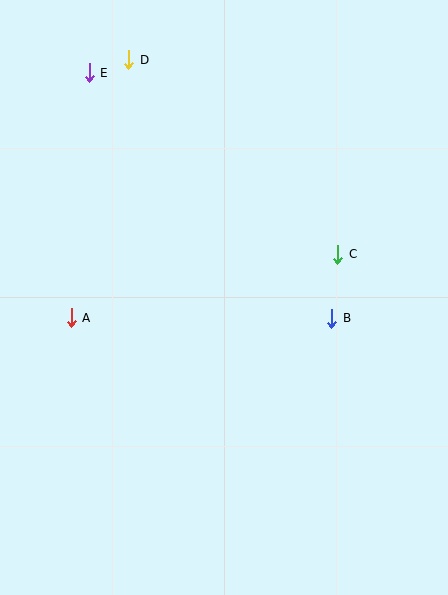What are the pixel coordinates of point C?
Point C is at (338, 254).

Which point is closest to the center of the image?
Point B at (332, 318) is closest to the center.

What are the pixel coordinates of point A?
Point A is at (71, 318).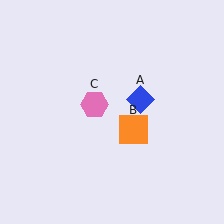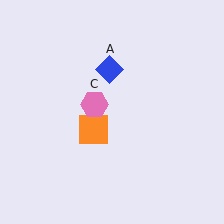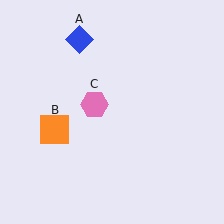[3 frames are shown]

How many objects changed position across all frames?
2 objects changed position: blue diamond (object A), orange square (object B).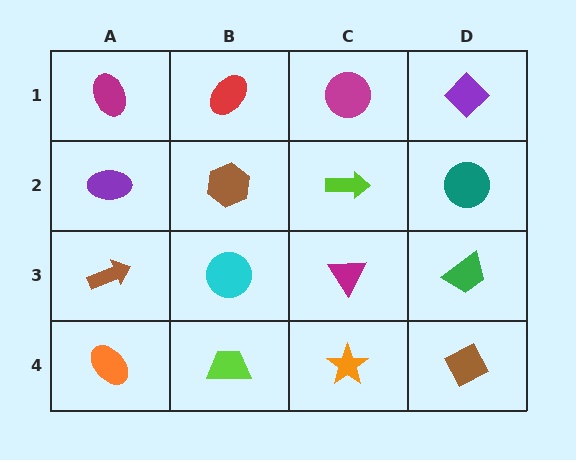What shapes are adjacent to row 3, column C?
A lime arrow (row 2, column C), an orange star (row 4, column C), a cyan circle (row 3, column B), a green trapezoid (row 3, column D).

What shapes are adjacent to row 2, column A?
A magenta ellipse (row 1, column A), a brown arrow (row 3, column A), a brown hexagon (row 2, column B).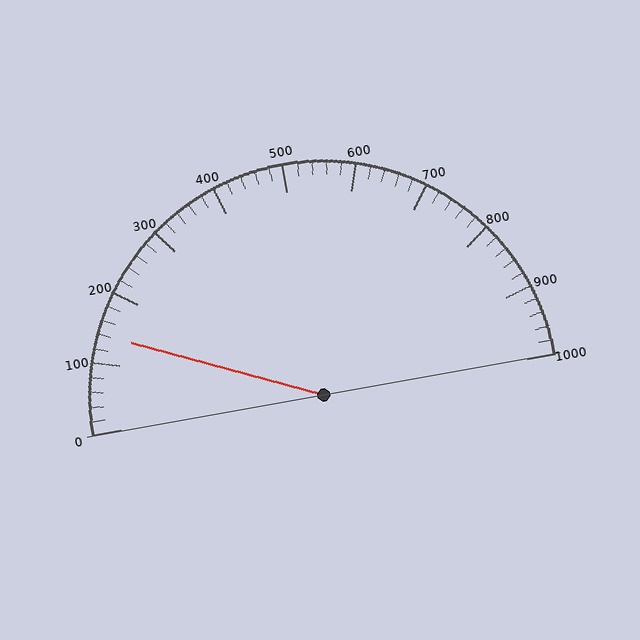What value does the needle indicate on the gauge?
The needle indicates approximately 140.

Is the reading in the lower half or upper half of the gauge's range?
The reading is in the lower half of the range (0 to 1000).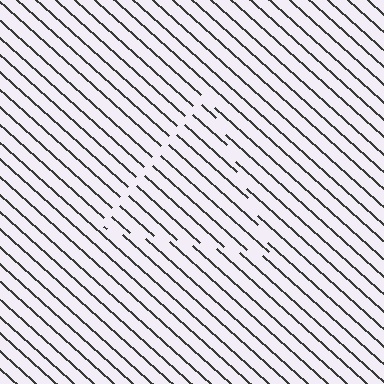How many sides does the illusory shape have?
3 sides — the line-ends trace a triangle.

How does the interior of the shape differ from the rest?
The interior of the shape contains the same grating, shifted by half a period — the contour is defined by the phase discontinuity where line-ends from the inner and outer gratings abut.